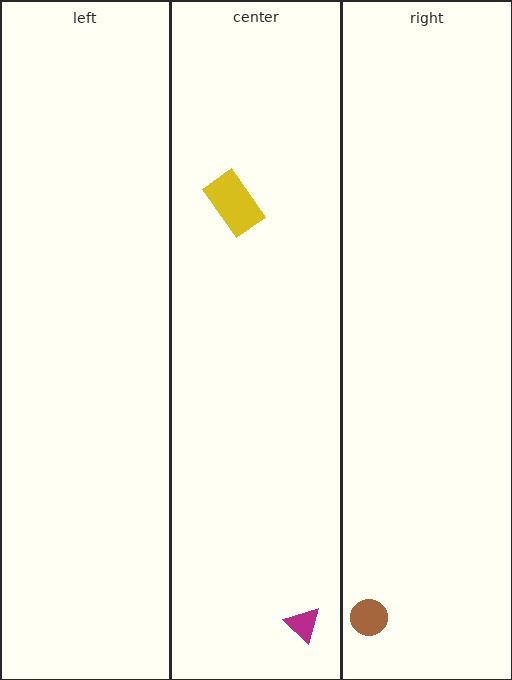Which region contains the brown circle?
The right region.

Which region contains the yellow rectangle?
The center region.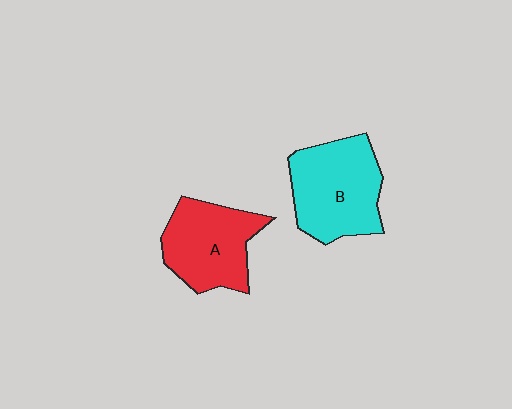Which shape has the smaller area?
Shape A (red).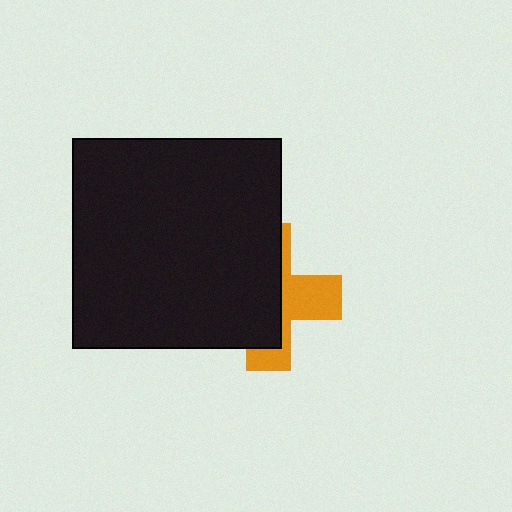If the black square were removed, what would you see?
You would see the complete orange cross.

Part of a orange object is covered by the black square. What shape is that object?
It is a cross.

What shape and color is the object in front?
The object in front is a black square.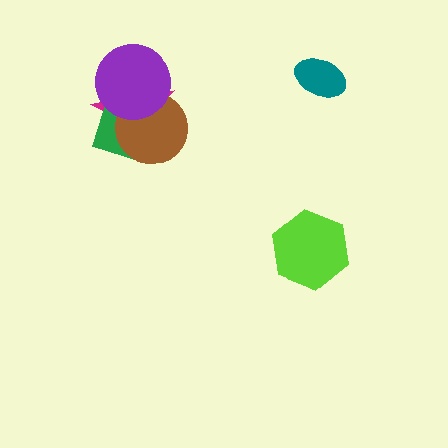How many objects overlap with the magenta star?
3 objects overlap with the magenta star.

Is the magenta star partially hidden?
Yes, it is partially covered by another shape.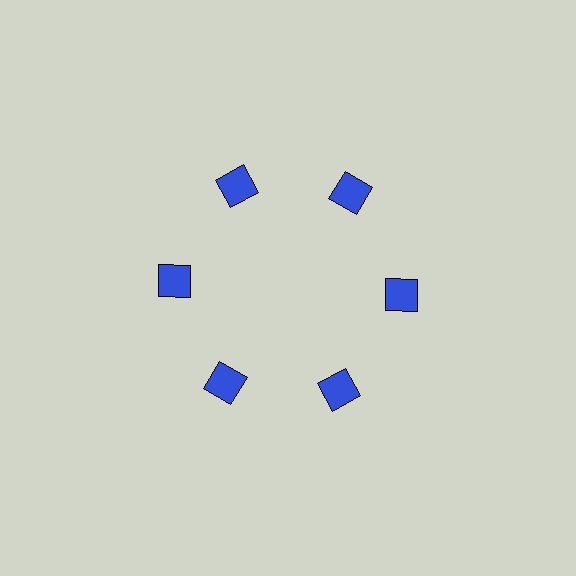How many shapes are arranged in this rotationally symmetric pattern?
There are 6 shapes, arranged in 6 groups of 1.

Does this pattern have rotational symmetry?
Yes, this pattern has 6-fold rotational symmetry. It looks the same after rotating 60 degrees around the center.